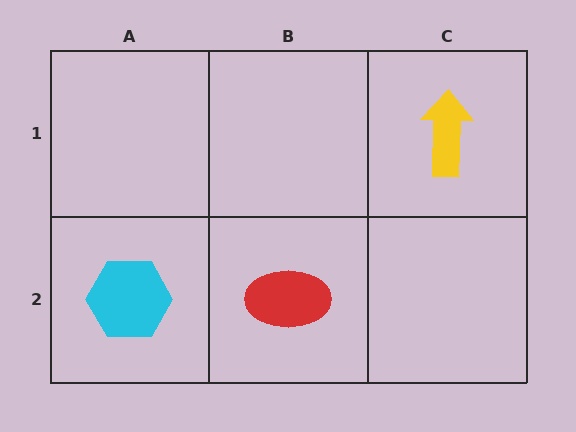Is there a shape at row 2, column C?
No, that cell is empty.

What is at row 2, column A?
A cyan hexagon.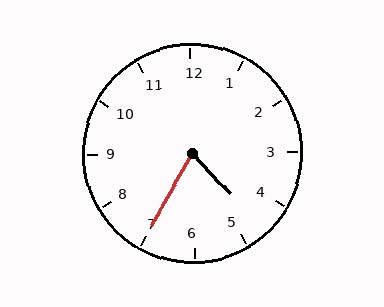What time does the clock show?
4:35.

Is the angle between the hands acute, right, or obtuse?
It is acute.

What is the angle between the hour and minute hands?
Approximately 72 degrees.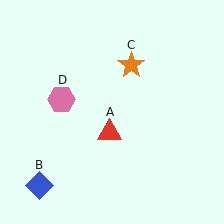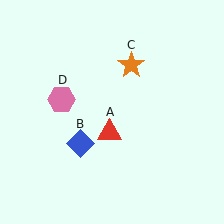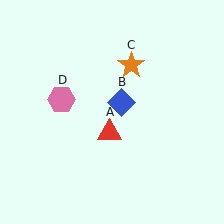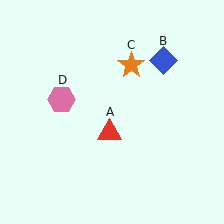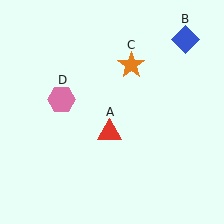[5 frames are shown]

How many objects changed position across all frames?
1 object changed position: blue diamond (object B).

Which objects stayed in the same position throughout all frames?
Red triangle (object A) and orange star (object C) and pink hexagon (object D) remained stationary.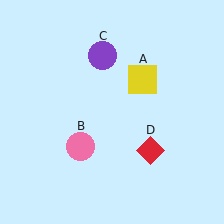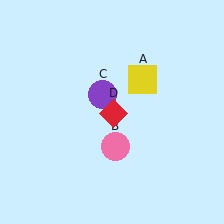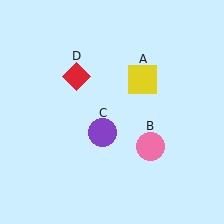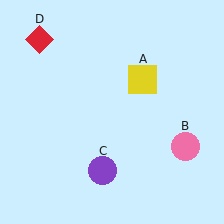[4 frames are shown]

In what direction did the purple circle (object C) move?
The purple circle (object C) moved down.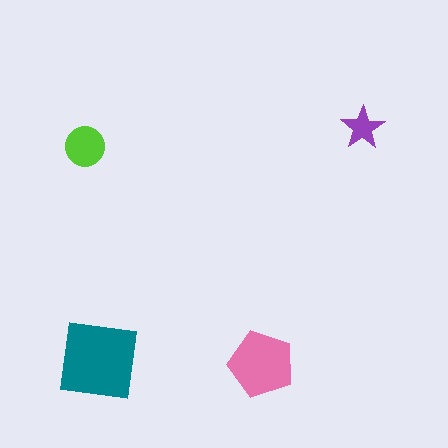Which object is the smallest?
The purple star.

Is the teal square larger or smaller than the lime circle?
Larger.